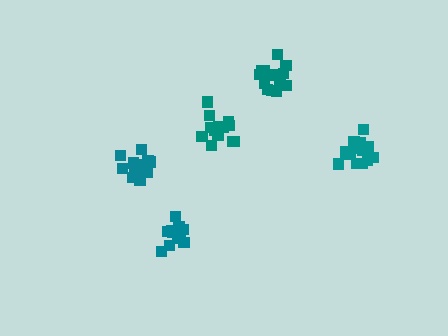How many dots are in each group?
Group 1: 13 dots, Group 2: 16 dots, Group 3: 17 dots, Group 4: 14 dots, Group 5: 15 dots (75 total).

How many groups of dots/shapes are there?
There are 5 groups.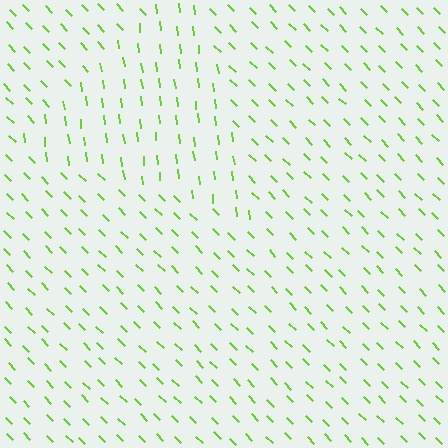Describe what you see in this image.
The image is filled with small lime line segments. A triangle region in the image has lines oriented differently from the surrounding lines, creating a visible texture boundary.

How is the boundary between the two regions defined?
The boundary is defined purely by a change in line orientation (approximately 38 degrees difference). All lines are the same color and thickness.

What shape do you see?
I see a triangle.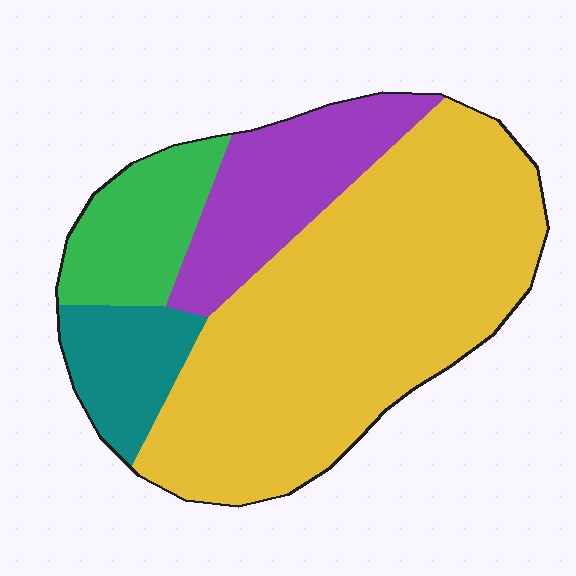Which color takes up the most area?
Yellow, at roughly 60%.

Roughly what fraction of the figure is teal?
Teal covers around 10% of the figure.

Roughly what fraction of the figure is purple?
Purple covers roughly 15% of the figure.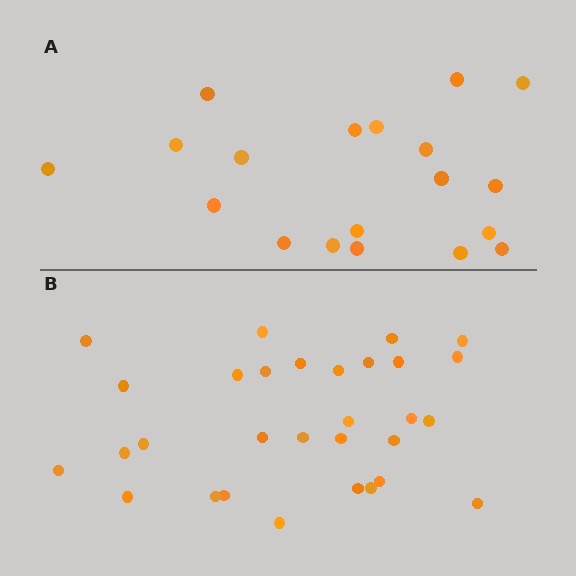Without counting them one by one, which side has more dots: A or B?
Region B (the bottom region) has more dots.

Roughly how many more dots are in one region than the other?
Region B has roughly 12 or so more dots than region A.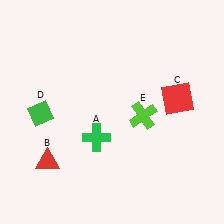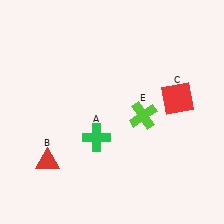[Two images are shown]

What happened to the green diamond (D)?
The green diamond (D) was removed in Image 2. It was in the bottom-left area of Image 1.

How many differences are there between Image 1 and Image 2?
There is 1 difference between the two images.